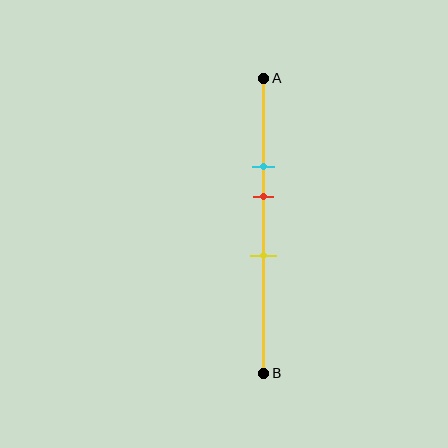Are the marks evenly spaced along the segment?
Yes, the marks are approximately evenly spaced.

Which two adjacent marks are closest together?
The cyan and red marks are the closest adjacent pair.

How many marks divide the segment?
There are 3 marks dividing the segment.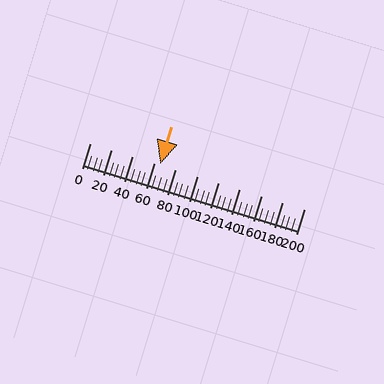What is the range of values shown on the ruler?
The ruler shows values from 0 to 200.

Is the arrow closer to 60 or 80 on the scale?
The arrow is closer to 60.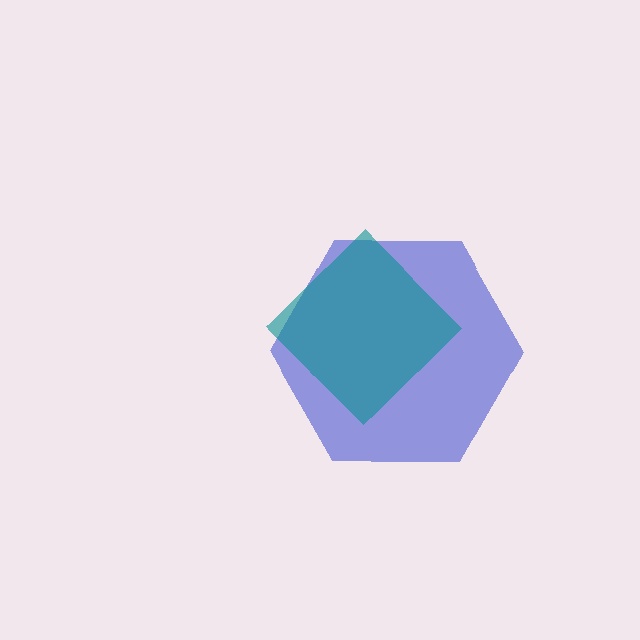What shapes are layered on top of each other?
The layered shapes are: a blue hexagon, a teal diamond.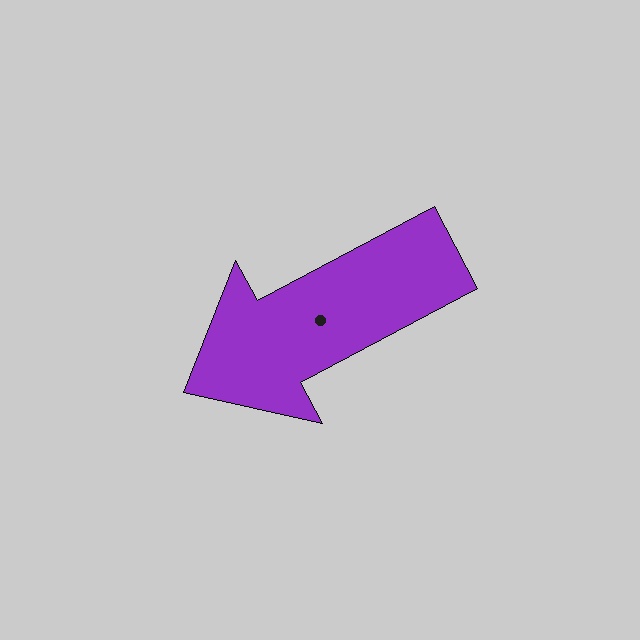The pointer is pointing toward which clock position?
Roughly 8 o'clock.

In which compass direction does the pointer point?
Southwest.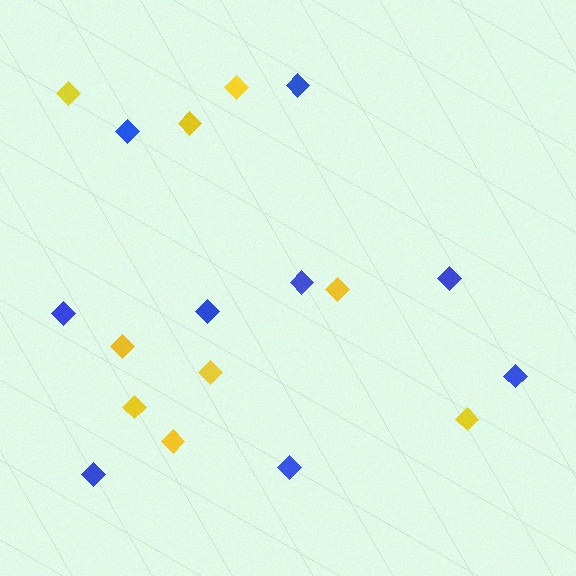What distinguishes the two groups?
There are 2 groups: one group of yellow diamonds (9) and one group of blue diamonds (9).